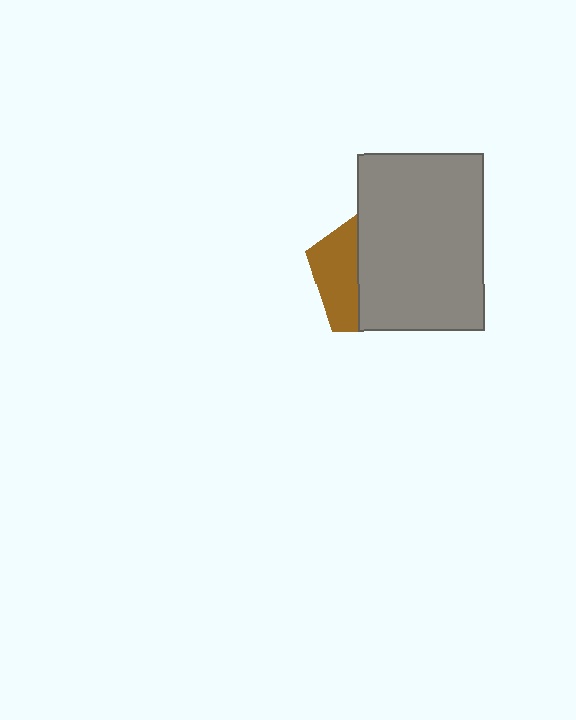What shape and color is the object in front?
The object in front is a gray rectangle.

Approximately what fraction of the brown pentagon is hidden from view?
Roughly 67% of the brown pentagon is hidden behind the gray rectangle.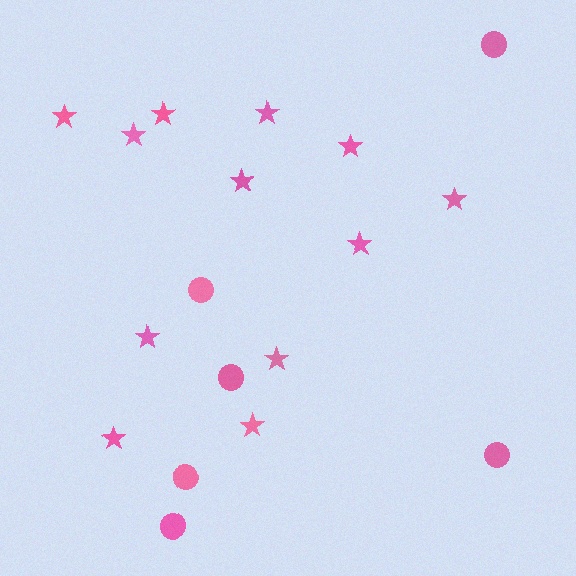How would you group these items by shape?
There are 2 groups: one group of circles (6) and one group of stars (12).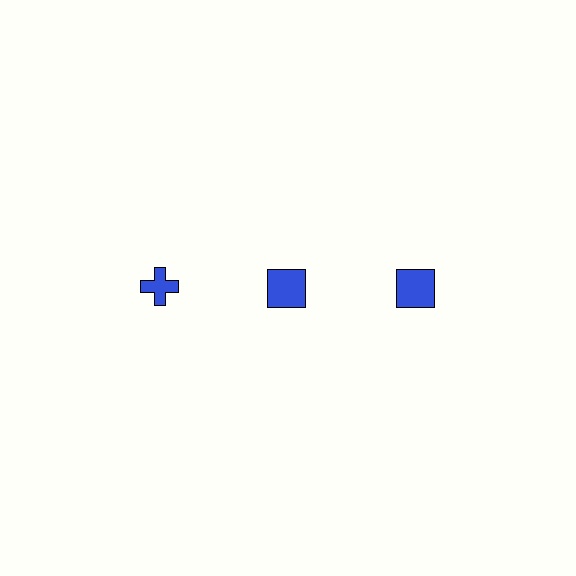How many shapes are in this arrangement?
There are 3 shapes arranged in a grid pattern.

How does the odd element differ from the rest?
It has a different shape: cross instead of square.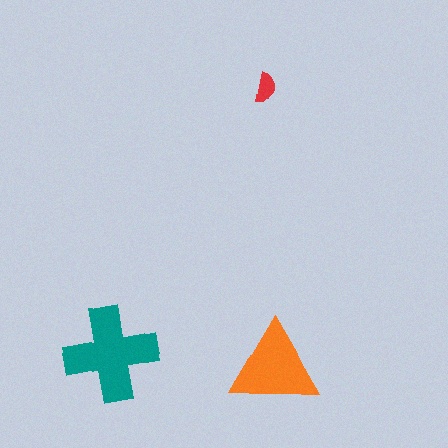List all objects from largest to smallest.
The teal cross, the orange triangle, the red semicircle.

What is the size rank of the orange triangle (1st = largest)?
2nd.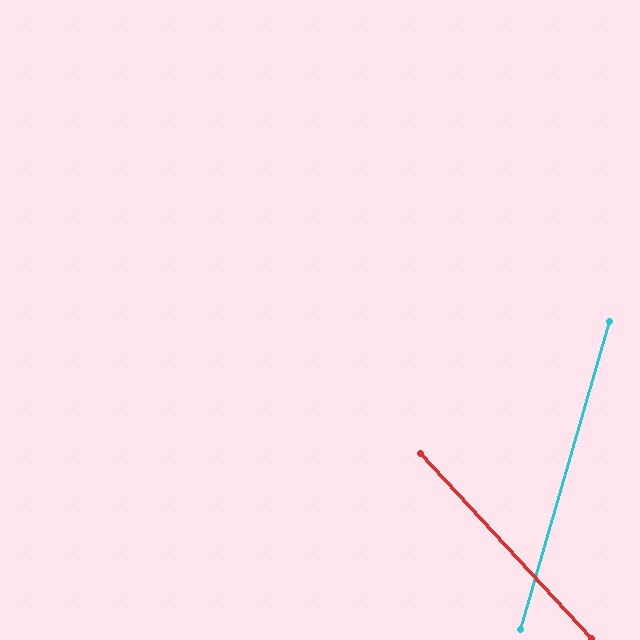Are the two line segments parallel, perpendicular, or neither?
Neither parallel nor perpendicular — they differ by about 59°.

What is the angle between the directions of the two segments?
Approximately 59 degrees.